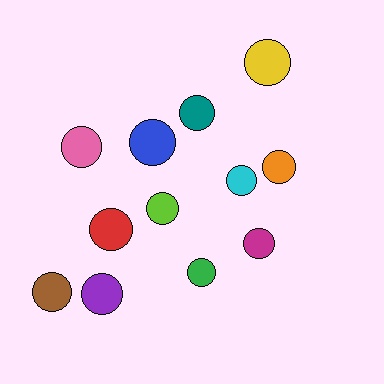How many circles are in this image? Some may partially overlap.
There are 12 circles.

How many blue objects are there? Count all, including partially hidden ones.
There is 1 blue object.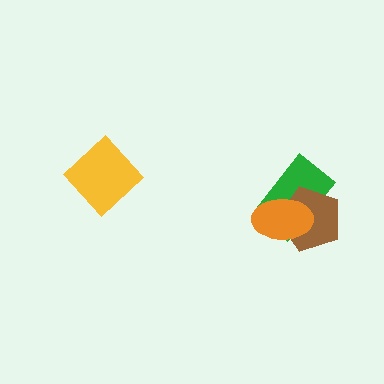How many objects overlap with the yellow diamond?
0 objects overlap with the yellow diamond.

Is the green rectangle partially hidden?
Yes, it is partially covered by another shape.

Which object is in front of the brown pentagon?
The orange ellipse is in front of the brown pentagon.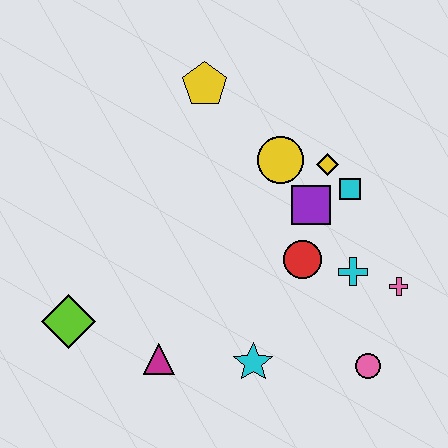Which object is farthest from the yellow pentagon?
The pink circle is farthest from the yellow pentagon.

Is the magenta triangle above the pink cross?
No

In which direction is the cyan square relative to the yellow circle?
The cyan square is to the right of the yellow circle.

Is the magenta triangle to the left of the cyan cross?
Yes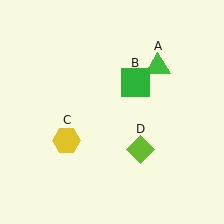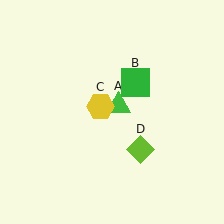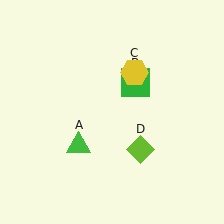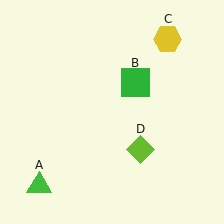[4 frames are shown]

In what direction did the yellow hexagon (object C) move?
The yellow hexagon (object C) moved up and to the right.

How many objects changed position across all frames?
2 objects changed position: green triangle (object A), yellow hexagon (object C).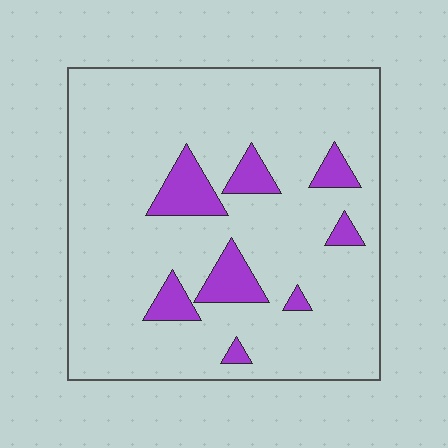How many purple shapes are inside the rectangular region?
8.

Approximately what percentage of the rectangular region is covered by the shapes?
Approximately 10%.